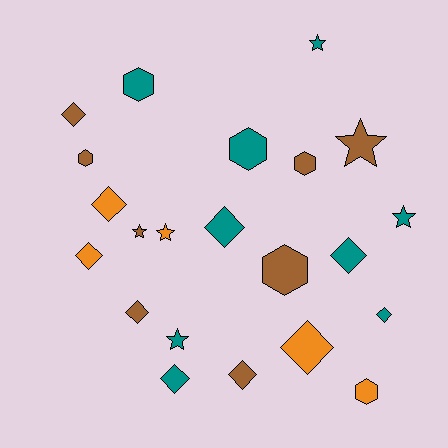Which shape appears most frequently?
Diamond, with 10 objects.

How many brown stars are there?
There are 2 brown stars.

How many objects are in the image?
There are 22 objects.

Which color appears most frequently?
Teal, with 9 objects.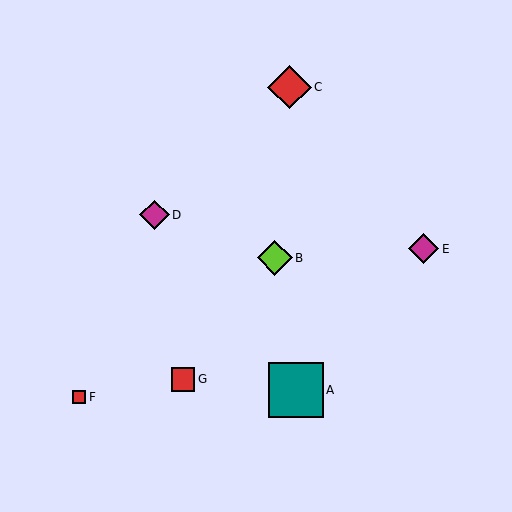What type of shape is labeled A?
Shape A is a teal square.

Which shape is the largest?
The teal square (labeled A) is the largest.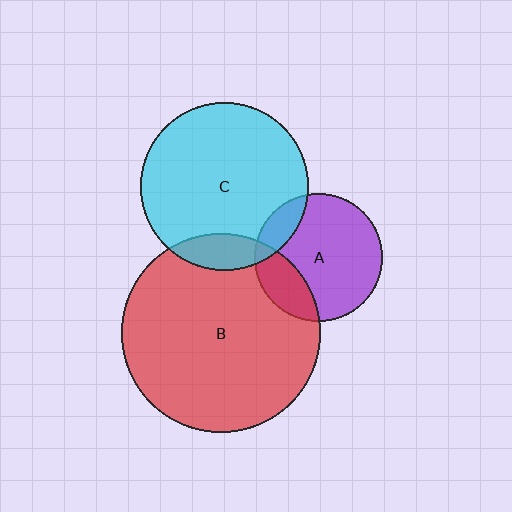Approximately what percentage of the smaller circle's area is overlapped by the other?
Approximately 15%.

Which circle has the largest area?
Circle B (red).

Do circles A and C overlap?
Yes.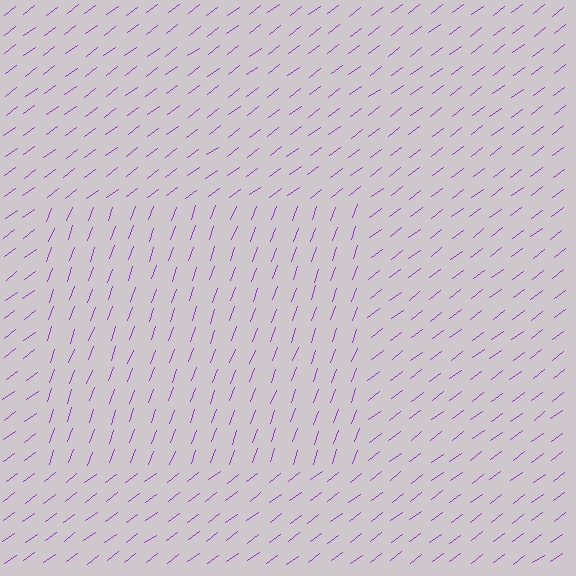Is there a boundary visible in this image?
Yes, there is a texture boundary formed by a change in line orientation.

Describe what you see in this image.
The image is filled with small purple line segments. A rectangle region in the image has lines oriented differently from the surrounding lines, creating a visible texture boundary.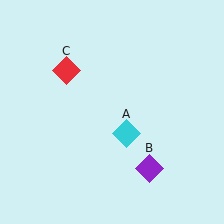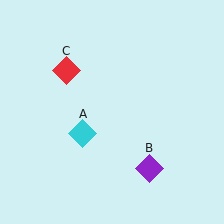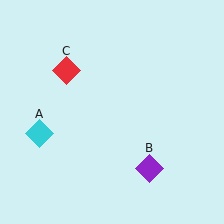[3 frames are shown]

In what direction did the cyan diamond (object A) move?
The cyan diamond (object A) moved left.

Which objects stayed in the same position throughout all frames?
Purple diamond (object B) and red diamond (object C) remained stationary.